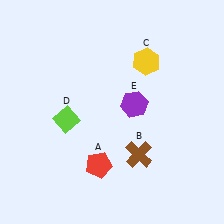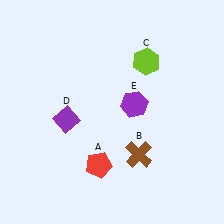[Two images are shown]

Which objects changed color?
C changed from yellow to lime. D changed from lime to purple.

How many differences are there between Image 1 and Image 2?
There are 2 differences between the two images.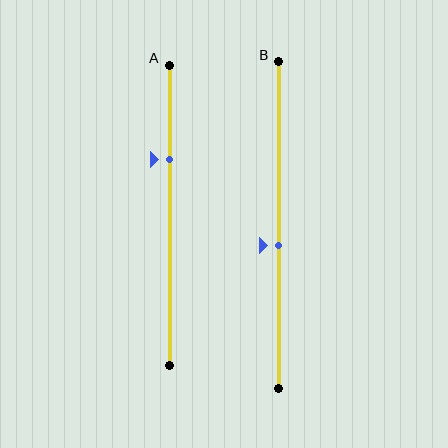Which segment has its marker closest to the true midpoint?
Segment B has its marker closest to the true midpoint.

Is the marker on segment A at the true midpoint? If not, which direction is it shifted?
No, the marker on segment A is shifted upward by about 19% of the segment length.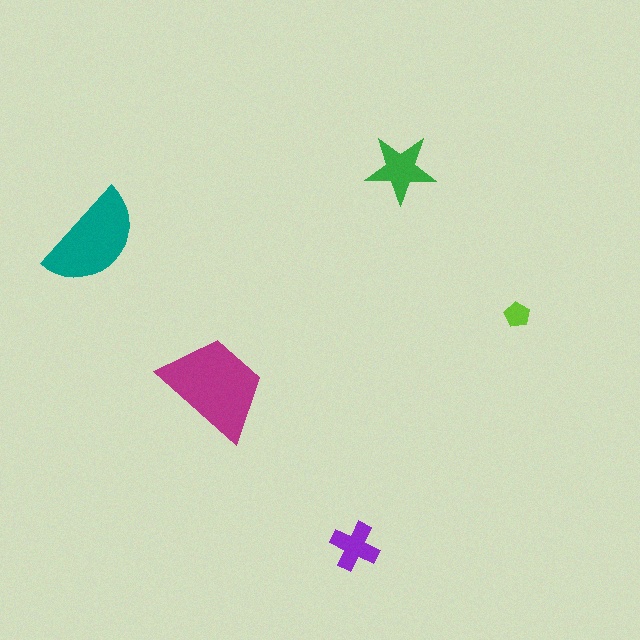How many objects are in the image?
There are 5 objects in the image.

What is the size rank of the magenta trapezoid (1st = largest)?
1st.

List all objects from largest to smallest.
The magenta trapezoid, the teal semicircle, the green star, the purple cross, the lime pentagon.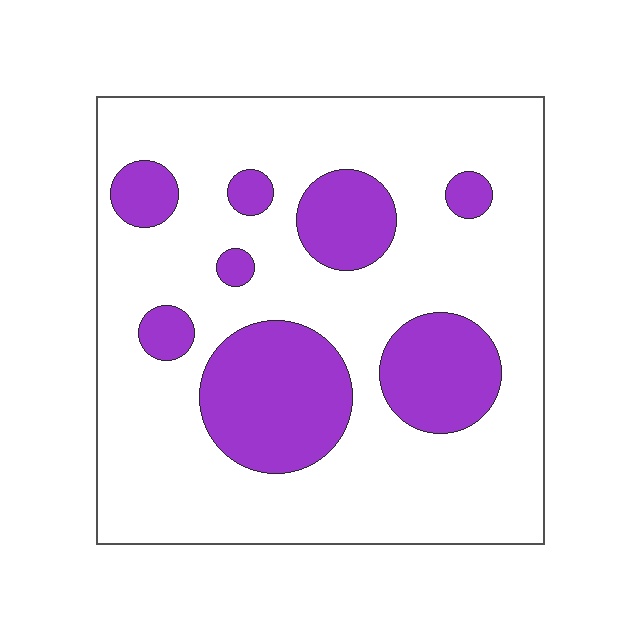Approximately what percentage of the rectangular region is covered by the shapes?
Approximately 25%.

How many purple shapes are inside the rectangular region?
8.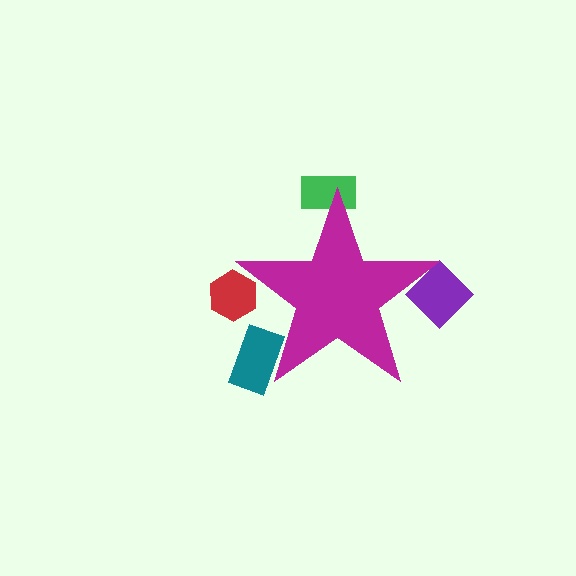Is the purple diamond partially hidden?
Yes, the purple diamond is partially hidden behind the magenta star.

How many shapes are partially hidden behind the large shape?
4 shapes are partially hidden.